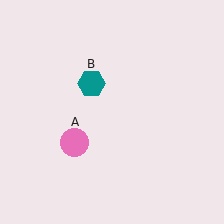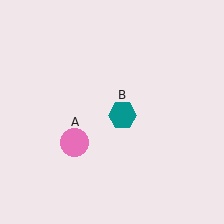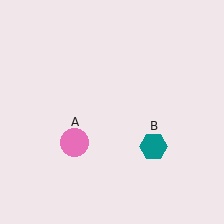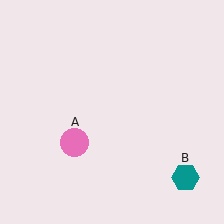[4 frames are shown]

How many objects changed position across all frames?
1 object changed position: teal hexagon (object B).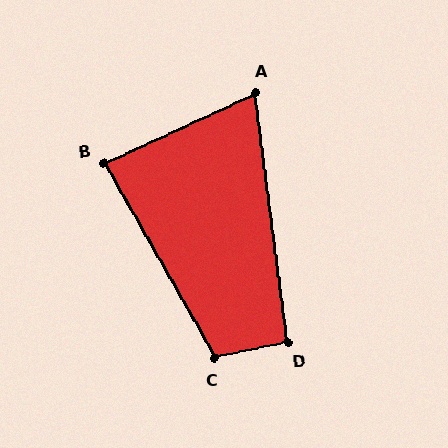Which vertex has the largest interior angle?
C, at approximately 107 degrees.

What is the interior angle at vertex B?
Approximately 85 degrees (approximately right).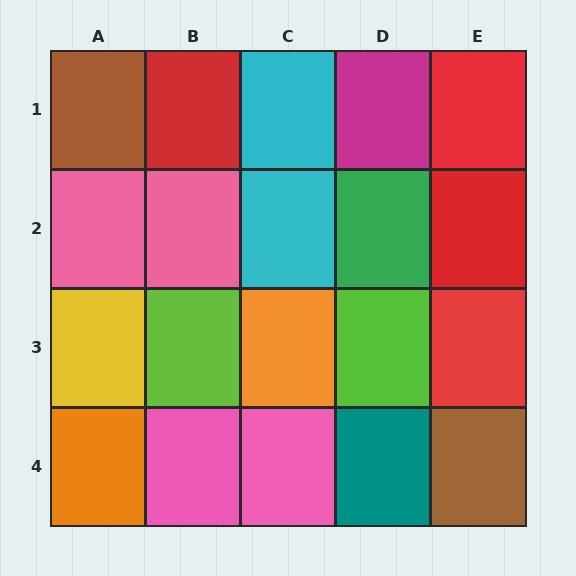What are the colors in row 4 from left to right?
Orange, pink, pink, teal, brown.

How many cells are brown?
2 cells are brown.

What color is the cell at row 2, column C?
Cyan.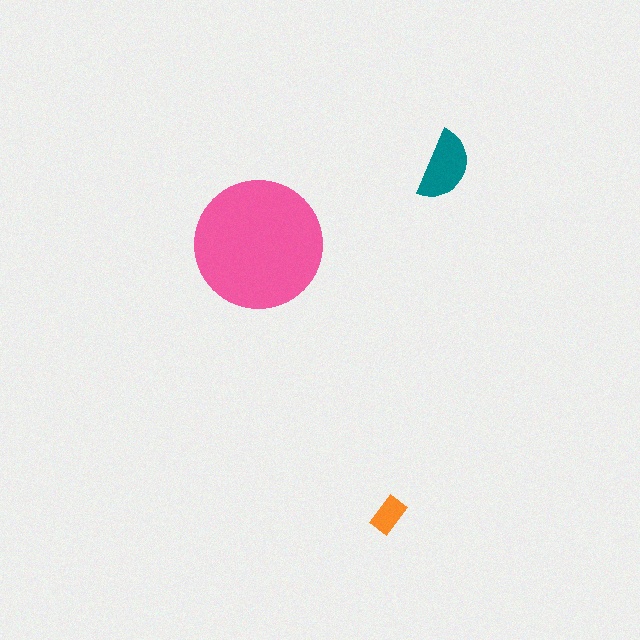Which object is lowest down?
The orange rectangle is bottommost.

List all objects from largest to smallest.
The pink circle, the teal semicircle, the orange rectangle.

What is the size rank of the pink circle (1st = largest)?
1st.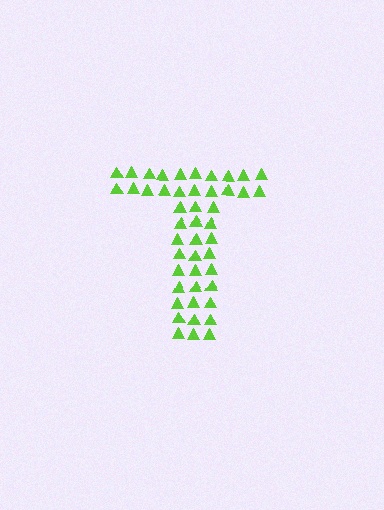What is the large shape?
The large shape is the letter T.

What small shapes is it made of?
It is made of small triangles.